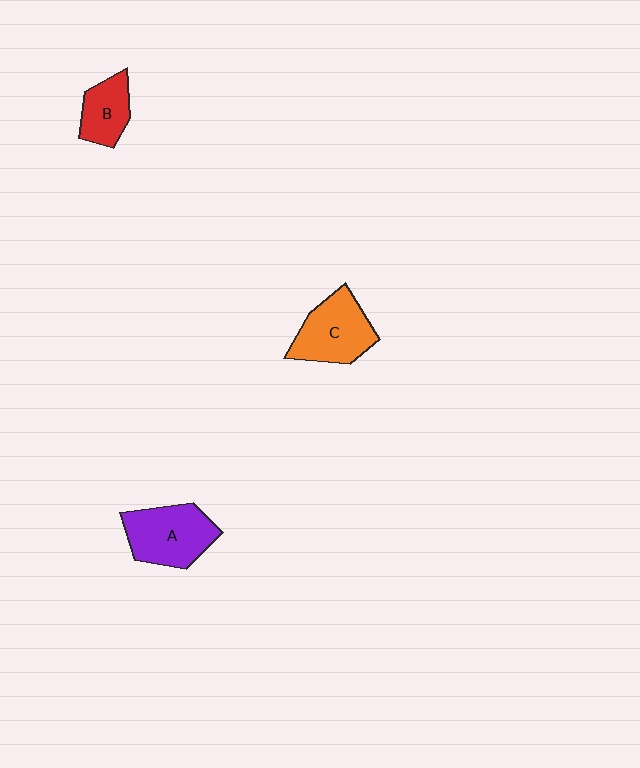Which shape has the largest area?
Shape A (purple).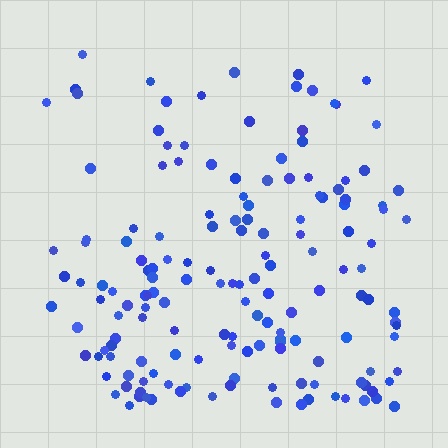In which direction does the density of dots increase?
From top to bottom, with the bottom side densest.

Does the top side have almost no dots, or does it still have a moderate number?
Still a moderate number, just noticeably fewer than the bottom.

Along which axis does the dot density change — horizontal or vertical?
Vertical.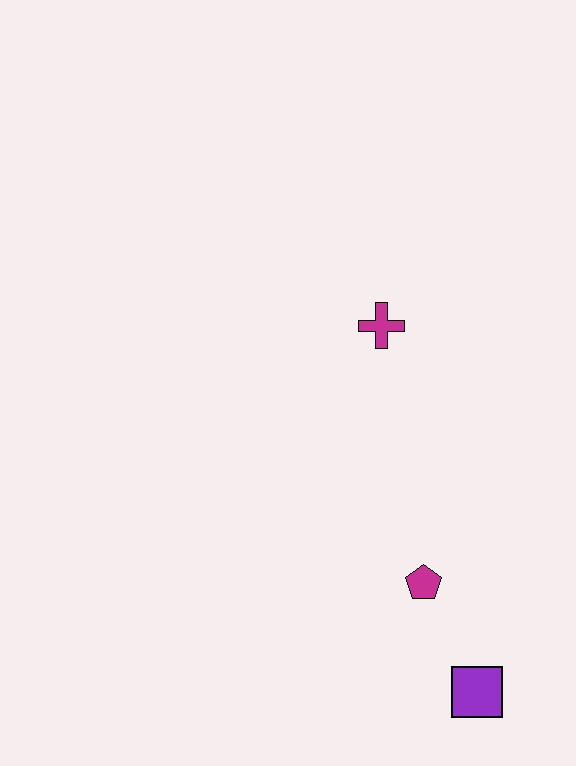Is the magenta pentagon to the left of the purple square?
Yes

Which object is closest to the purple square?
The magenta pentagon is closest to the purple square.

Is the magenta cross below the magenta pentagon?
No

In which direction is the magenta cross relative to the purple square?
The magenta cross is above the purple square.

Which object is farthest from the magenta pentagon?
The magenta cross is farthest from the magenta pentagon.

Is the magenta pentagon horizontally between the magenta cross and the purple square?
Yes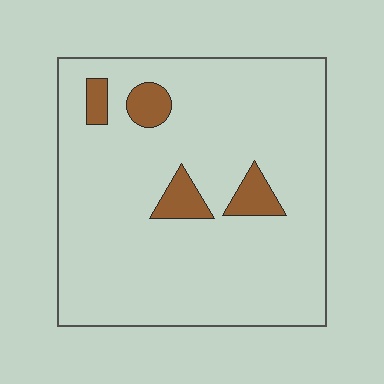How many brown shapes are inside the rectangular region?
4.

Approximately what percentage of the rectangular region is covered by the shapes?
Approximately 10%.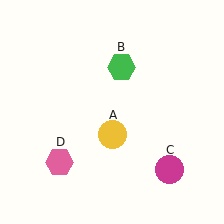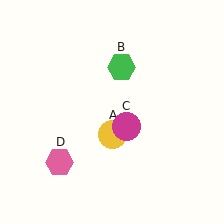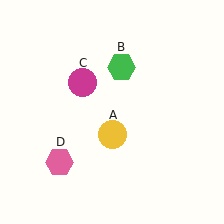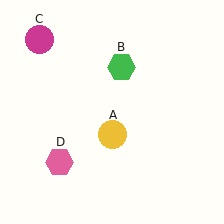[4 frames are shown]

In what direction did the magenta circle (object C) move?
The magenta circle (object C) moved up and to the left.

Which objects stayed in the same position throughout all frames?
Yellow circle (object A) and green hexagon (object B) and pink hexagon (object D) remained stationary.